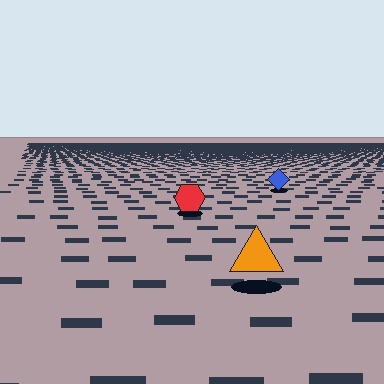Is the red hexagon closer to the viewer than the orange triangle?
No. The orange triangle is closer — you can tell from the texture gradient: the ground texture is coarser near it.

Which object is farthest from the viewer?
The blue diamond is farthest from the viewer. It appears smaller and the ground texture around it is denser.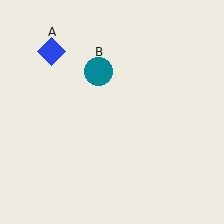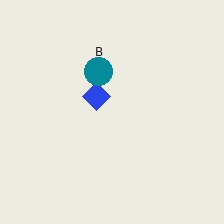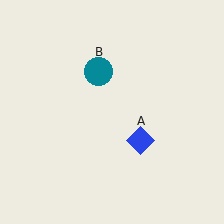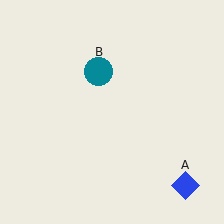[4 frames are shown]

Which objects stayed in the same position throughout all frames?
Teal circle (object B) remained stationary.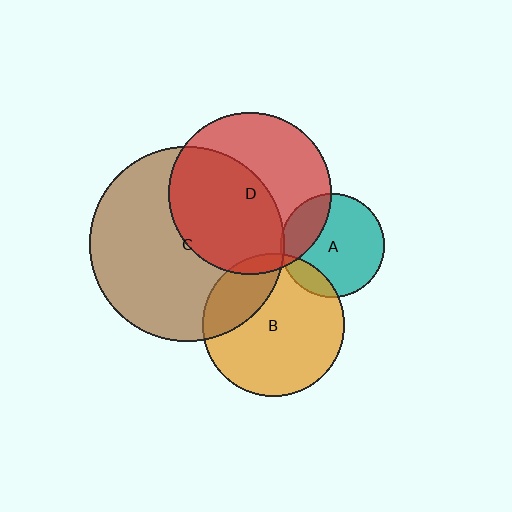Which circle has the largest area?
Circle C (brown).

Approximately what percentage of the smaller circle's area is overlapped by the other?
Approximately 5%.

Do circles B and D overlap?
Yes.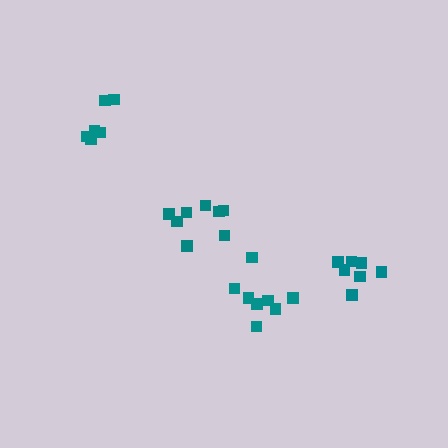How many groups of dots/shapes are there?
There are 4 groups.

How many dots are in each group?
Group 1: 6 dots, Group 2: 8 dots, Group 3: 7 dots, Group 4: 8 dots (29 total).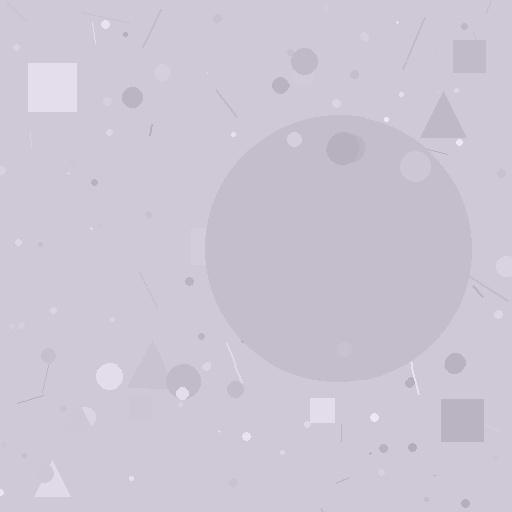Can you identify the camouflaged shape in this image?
The camouflaged shape is a circle.